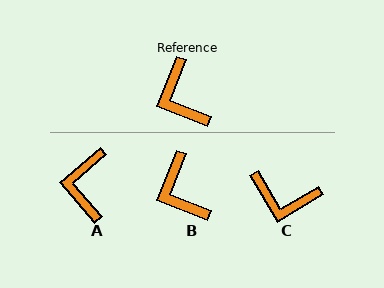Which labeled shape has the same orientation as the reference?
B.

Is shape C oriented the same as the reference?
No, it is off by about 52 degrees.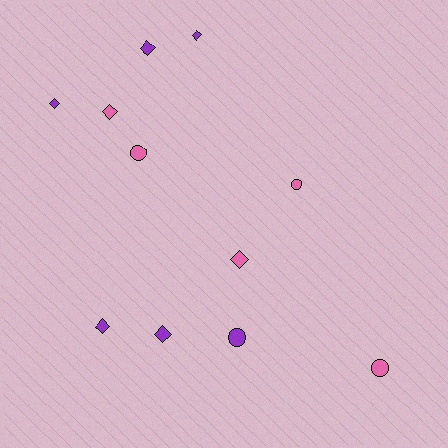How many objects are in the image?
There are 11 objects.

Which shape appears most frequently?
Diamond, with 7 objects.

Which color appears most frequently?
Purple, with 6 objects.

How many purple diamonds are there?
There are 5 purple diamonds.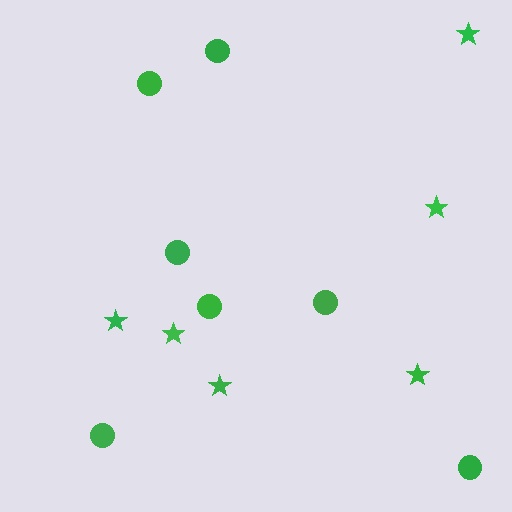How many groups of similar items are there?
There are 2 groups: one group of stars (6) and one group of circles (7).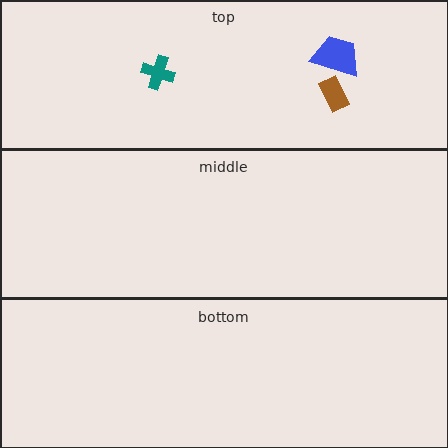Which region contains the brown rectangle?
The top region.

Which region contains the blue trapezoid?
The top region.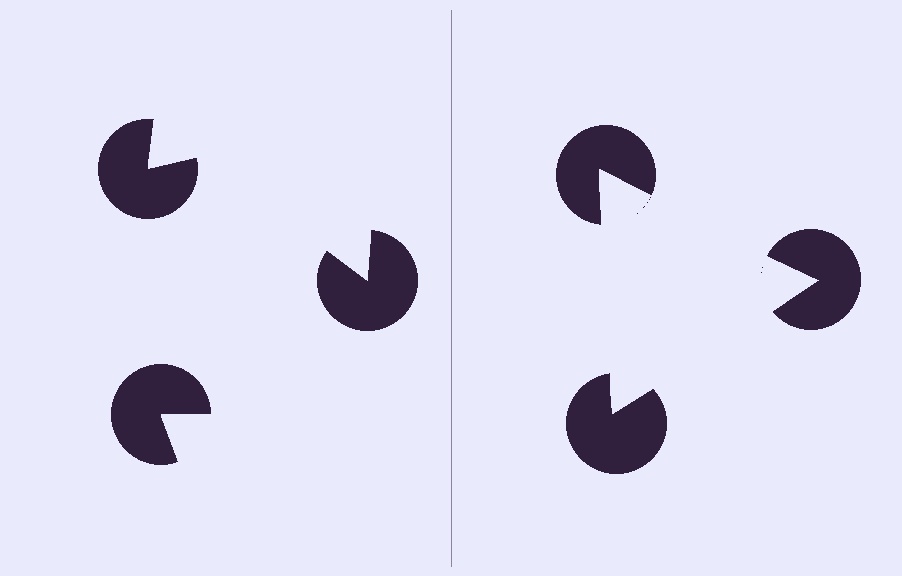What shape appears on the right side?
An illusory triangle.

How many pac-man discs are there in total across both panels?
6 — 3 on each side.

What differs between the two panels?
The pac-man discs are positioned identically on both sides; only the wedge orientations differ. On the right they align to a triangle; on the left they are misaligned.